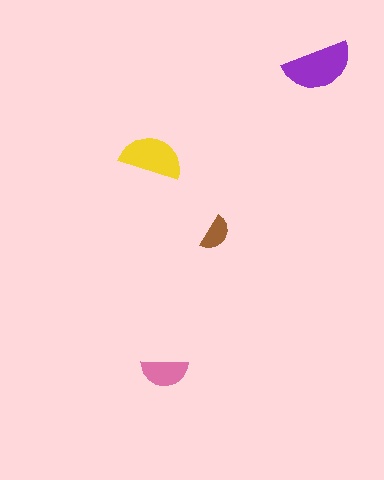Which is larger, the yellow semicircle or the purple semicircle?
The purple one.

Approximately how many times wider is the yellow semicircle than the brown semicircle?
About 2 times wider.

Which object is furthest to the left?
The yellow semicircle is leftmost.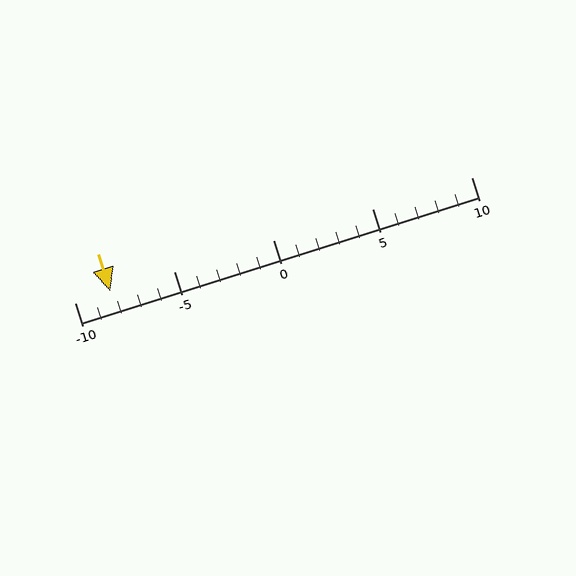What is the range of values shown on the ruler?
The ruler shows values from -10 to 10.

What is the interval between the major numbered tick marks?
The major tick marks are spaced 5 units apart.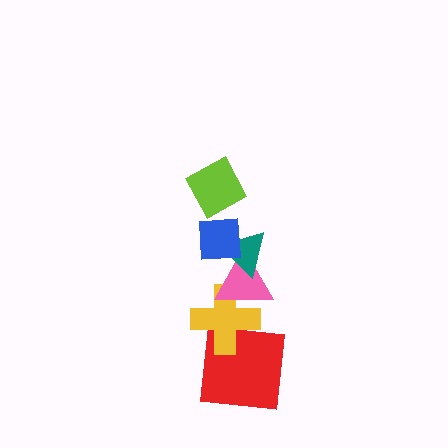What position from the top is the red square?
The red square is 6th from the top.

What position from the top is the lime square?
The lime square is 1st from the top.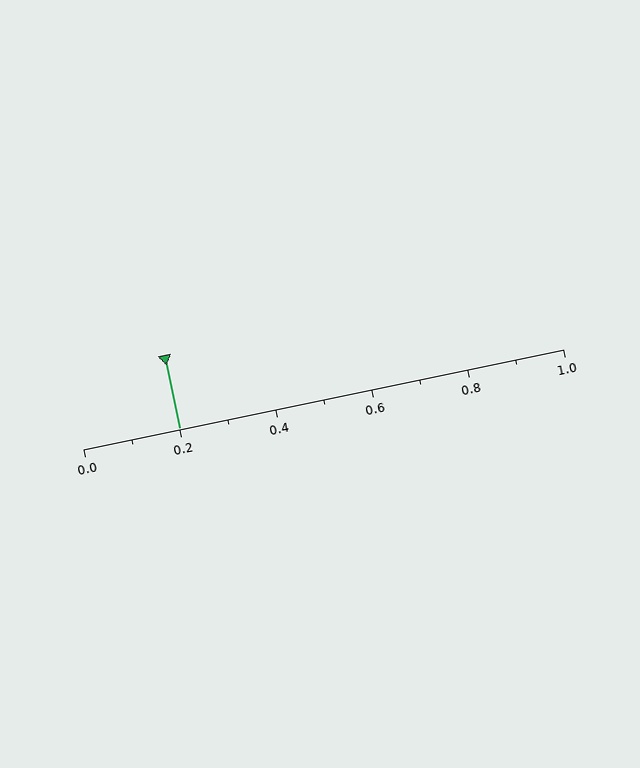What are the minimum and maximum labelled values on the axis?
The axis runs from 0.0 to 1.0.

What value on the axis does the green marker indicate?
The marker indicates approximately 0.2.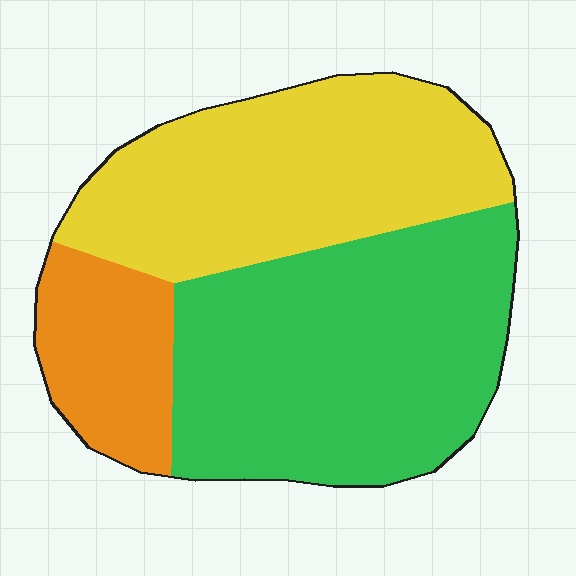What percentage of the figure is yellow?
Yellow takes up about three eighths (3/8) of the figure.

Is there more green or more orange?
Green.